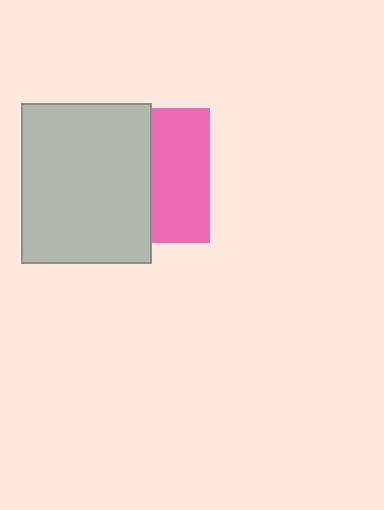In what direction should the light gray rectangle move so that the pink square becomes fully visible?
The light gray rectangle should move left. That is the shortest direction to clear the overlap and leave the pink square fully visible.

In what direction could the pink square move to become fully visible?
The pink square could move right. That would shift it out from behind the light gray rectangle entirely.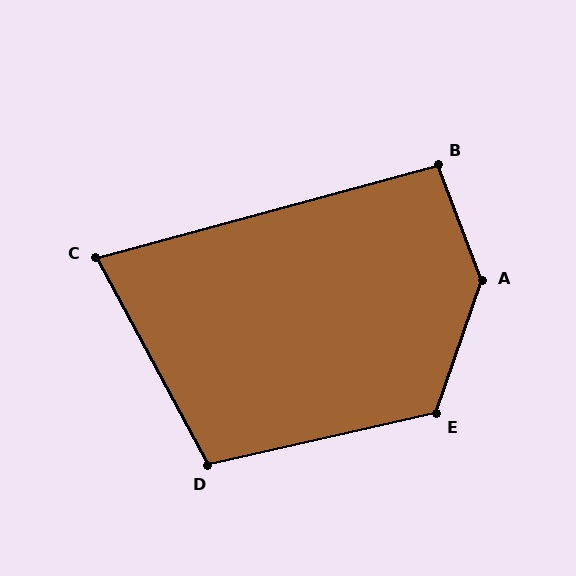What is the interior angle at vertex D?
Approximately 106 degrees (obtuse).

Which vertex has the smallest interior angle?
C, at approximately 77 degrees.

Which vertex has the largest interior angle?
A, at approximately 140 degrees.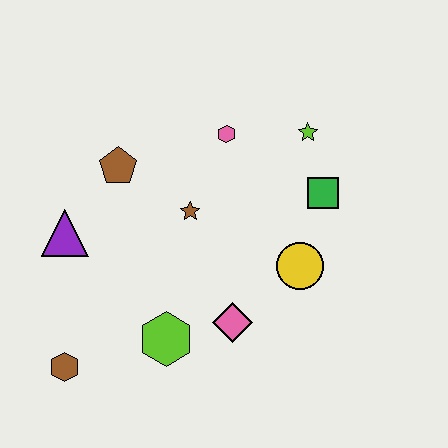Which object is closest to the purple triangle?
The brown pentagon is closest to the purple triangle.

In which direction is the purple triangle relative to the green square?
The purple triangle is to the left of the green square.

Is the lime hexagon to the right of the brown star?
No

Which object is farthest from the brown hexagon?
The lime star is farthest from the brown hexagon.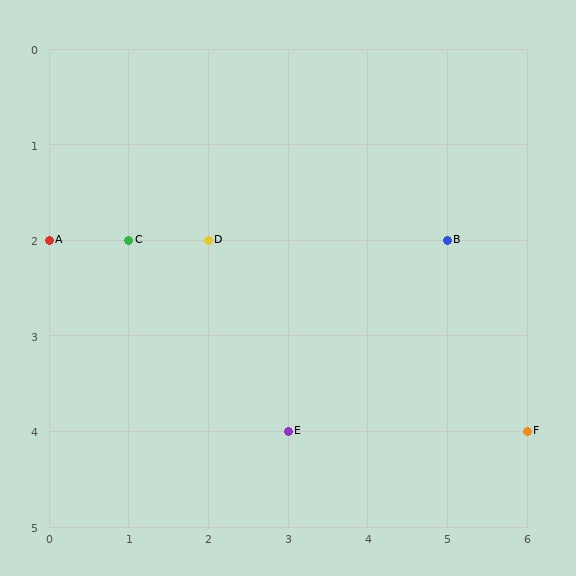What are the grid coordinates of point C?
Point C is at grid coordinates (1, 2).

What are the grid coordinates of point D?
Point D is at grid coordinates (2, 2).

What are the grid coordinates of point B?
Point B is at grid coordinates (5, 2).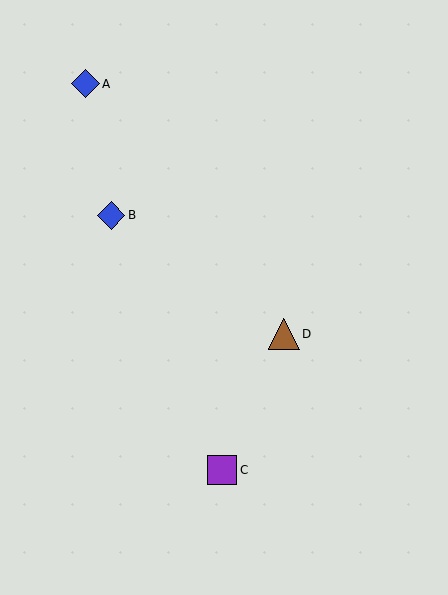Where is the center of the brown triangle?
The center of the brown triangle is at (284, 334).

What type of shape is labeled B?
Shape B is a blue diamond.